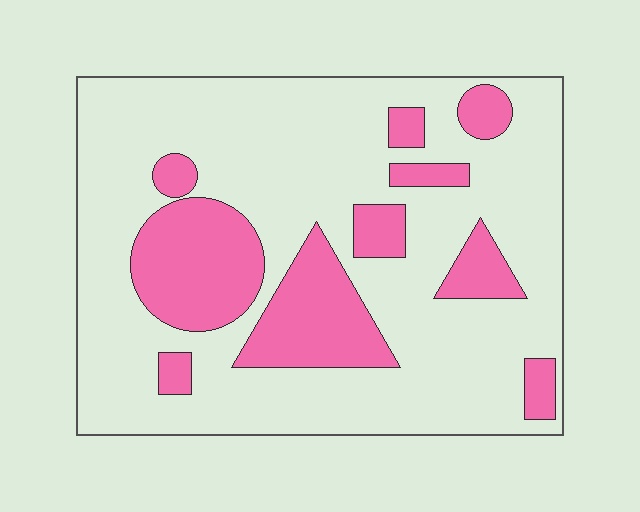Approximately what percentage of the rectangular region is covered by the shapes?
Approximately 25%.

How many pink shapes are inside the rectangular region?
10.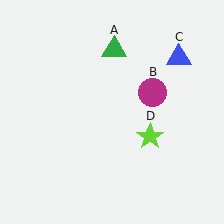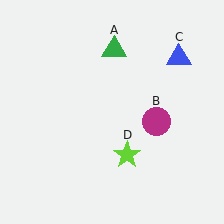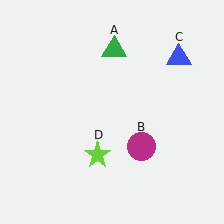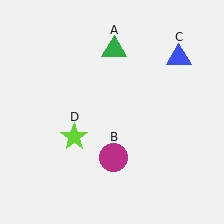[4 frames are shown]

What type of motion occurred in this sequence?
The magenta circle (object B), lime star (object D) rotated clockwise around the center of the scene.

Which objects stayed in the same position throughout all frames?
Green triangle (object A) and blue triangle (object C) remained stationary.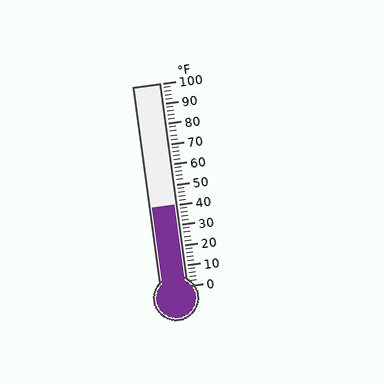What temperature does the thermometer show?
The thermometer shows approximately 40°F.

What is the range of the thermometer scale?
The thermometer scale ranges from 0°F to 100°F.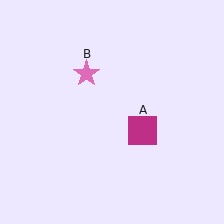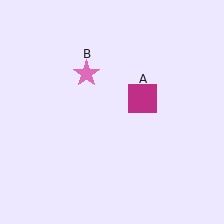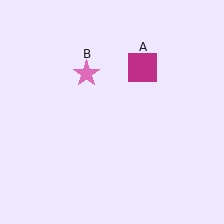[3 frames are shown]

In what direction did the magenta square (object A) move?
The magenta square (object A) moved up.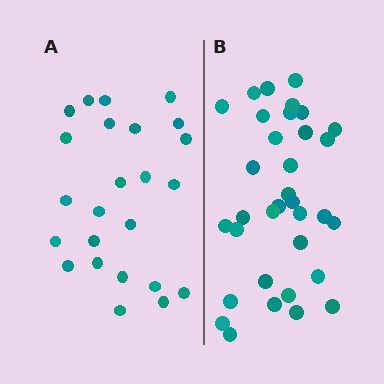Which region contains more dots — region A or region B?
Region B (the right region) has more dots.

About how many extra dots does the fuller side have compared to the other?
Region B has roughly 10 or so more dots than region A.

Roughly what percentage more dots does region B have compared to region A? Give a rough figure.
About 40% more.